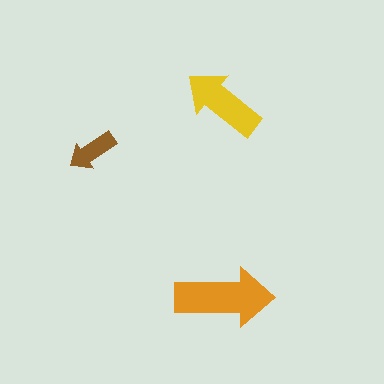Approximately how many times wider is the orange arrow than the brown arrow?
About 2 times wider.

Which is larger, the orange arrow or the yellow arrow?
The orange one.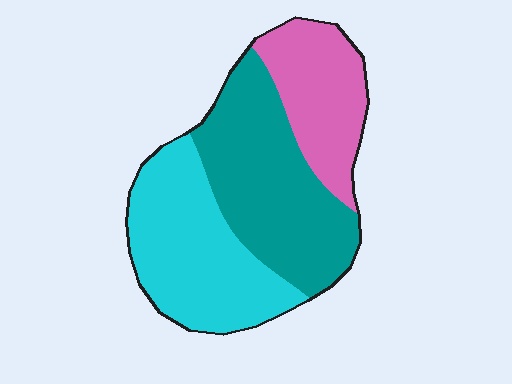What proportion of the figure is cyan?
Cyan covers around 35% of the figure.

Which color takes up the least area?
Pink, at roughly 25%.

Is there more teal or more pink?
Teal.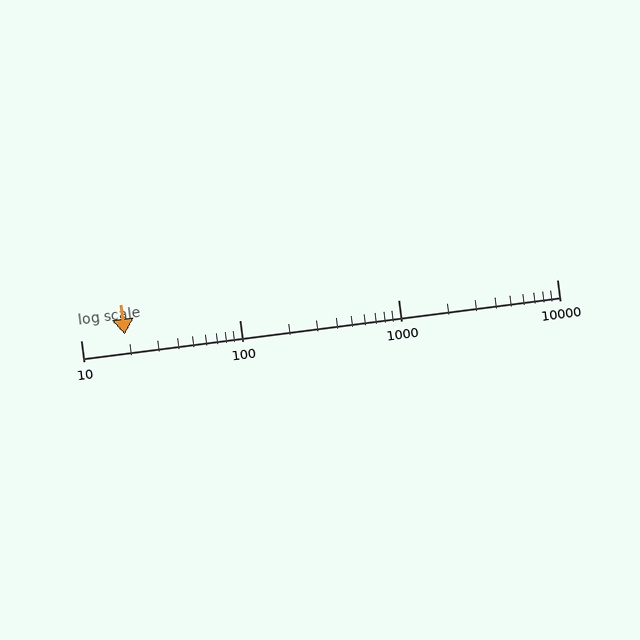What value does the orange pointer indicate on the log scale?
The pointer indicates approximately 19.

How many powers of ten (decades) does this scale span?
The scale spans 3 decades, from 10 to 10000.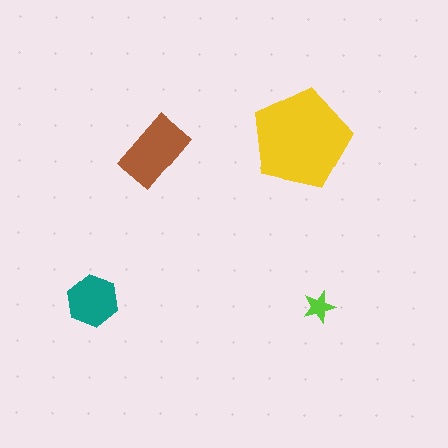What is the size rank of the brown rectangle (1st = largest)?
2nd.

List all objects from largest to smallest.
The yellow pentagon, the brown rectangle, the teal hexagon, the lime star.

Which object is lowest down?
The lime star is bottommost.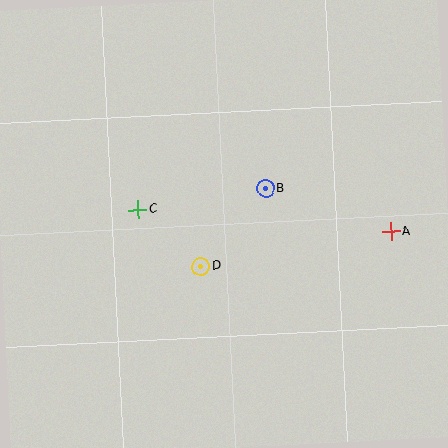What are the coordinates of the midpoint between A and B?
The midpoint between A and B is at (328, 210).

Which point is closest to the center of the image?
Point D at (201, 267) is closest to the center.